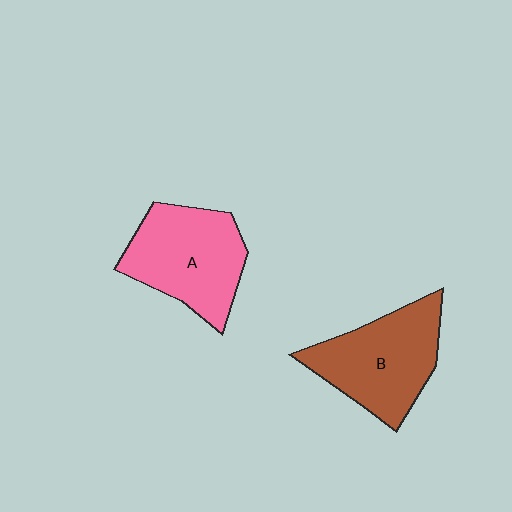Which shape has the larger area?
Shape B (brown).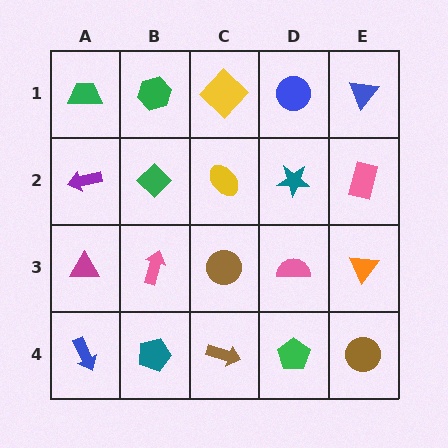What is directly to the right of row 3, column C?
A pink semicircle.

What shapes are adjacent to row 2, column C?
A yellow diamond (row 1, column C), a brown circle (row 3, column C), a green diamond (row 2, column B), a teal star (row 2, column D).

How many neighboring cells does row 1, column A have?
2.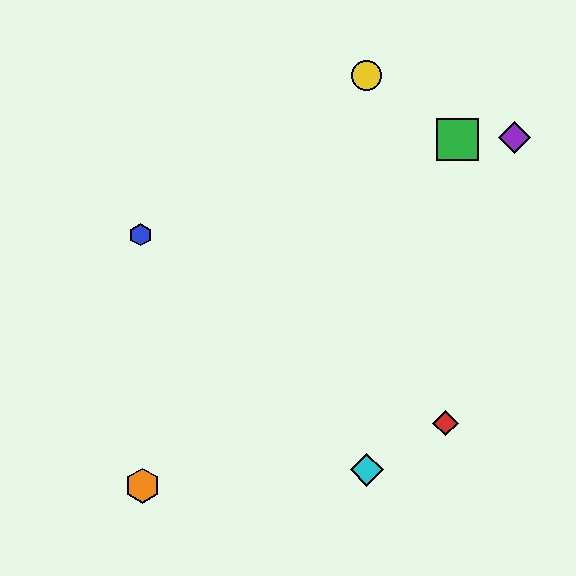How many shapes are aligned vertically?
2 shapes (the yellow circle, the cyan diamond) are aligned vertically.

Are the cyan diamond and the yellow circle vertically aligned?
Yes, both are at x≈367.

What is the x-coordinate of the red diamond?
The red diamond is at x≈446.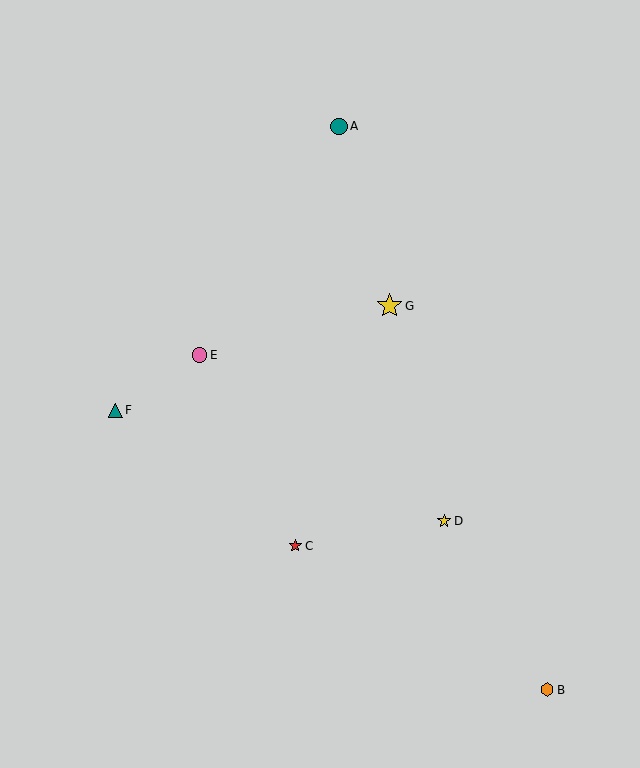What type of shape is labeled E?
Shape E is a pink circle.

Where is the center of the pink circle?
The center of the pink circle is at (199, 355).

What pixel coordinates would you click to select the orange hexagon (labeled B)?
Click at (547, 690) to select the orange hexagon B.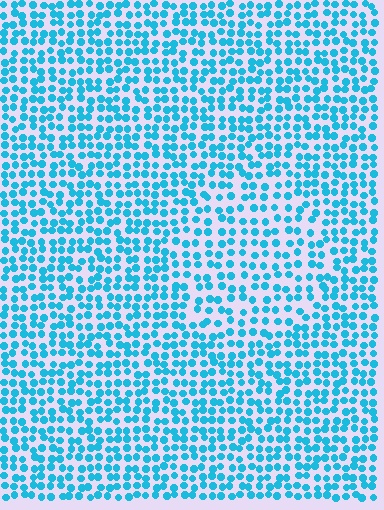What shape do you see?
I see a circle.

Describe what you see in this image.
The image contains small cyan elements arranged at two different densities. A circle-shaped region is visible where the elements are less densely packed than the surrounding area.